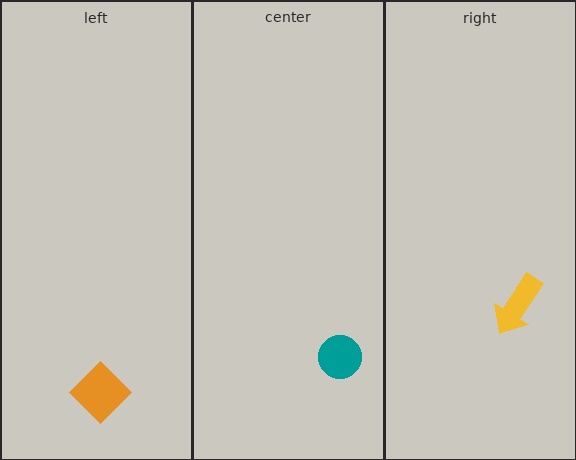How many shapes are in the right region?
1.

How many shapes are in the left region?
1.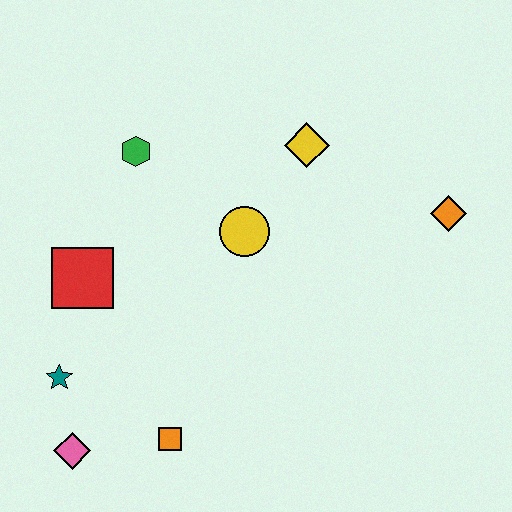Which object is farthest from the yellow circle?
The pink diamond is farthest from the yellow circle.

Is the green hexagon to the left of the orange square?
Yes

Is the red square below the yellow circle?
Yes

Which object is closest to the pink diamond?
The teal star is closest to the pink diamond.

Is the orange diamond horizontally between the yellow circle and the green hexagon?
No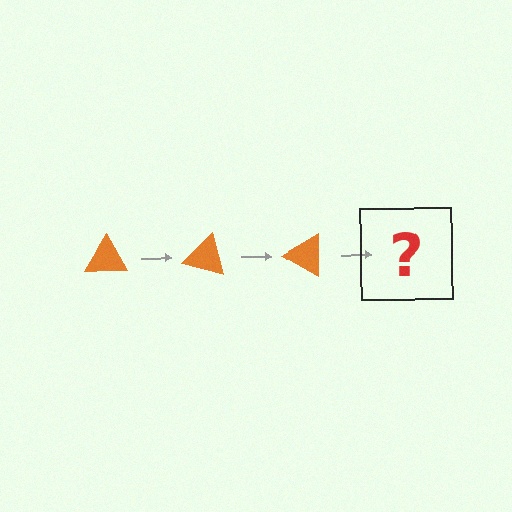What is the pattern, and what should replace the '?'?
The pattern is that the triangle rotates 15 degrees each step. The '?' should be an orange triangle rotated 45 degrees.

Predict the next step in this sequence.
The next step is an orange triangle rotated 45 degrees.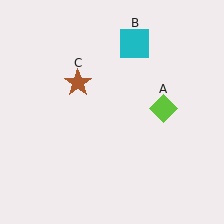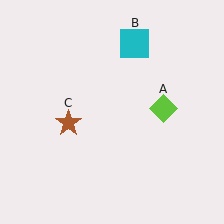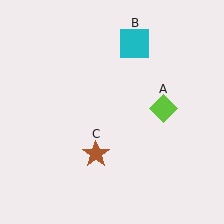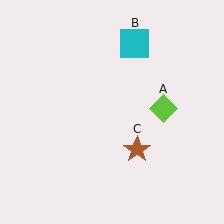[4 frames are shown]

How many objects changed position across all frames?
1 object changed position: brown star (object C).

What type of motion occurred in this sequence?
The brown star (object C) rotated counterclockwise around the center of the scene.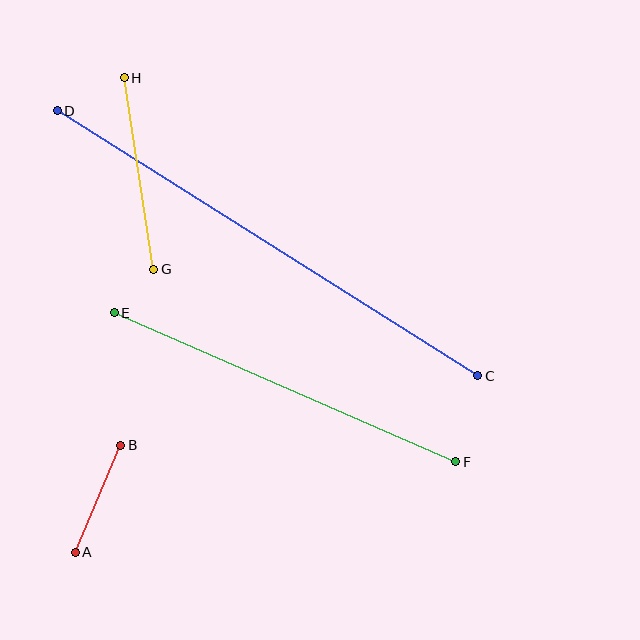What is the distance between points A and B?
The distance is approximately 116 pixels.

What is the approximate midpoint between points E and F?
The midpoint is at approximately (285, 387) pixels.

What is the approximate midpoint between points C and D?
The midpoint is at approximately (268, 243) pixels.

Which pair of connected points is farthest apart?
Points C and D are farthest apart.